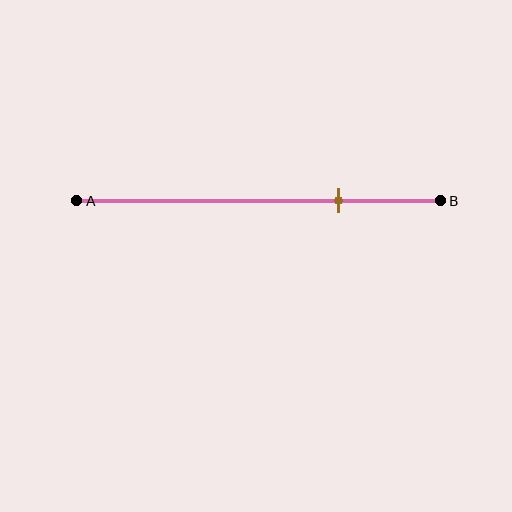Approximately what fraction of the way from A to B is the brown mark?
The brown mark is approximately 70% of the way from A to B.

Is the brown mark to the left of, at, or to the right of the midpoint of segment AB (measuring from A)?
The brown mark is to the right of the midpoint of segment AB.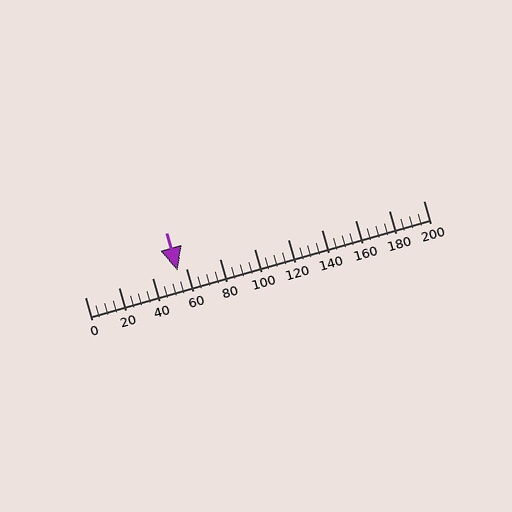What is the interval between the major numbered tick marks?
The major tick marks are spaced 20 units apart.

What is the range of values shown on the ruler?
The ruler shows values from 0 to 200.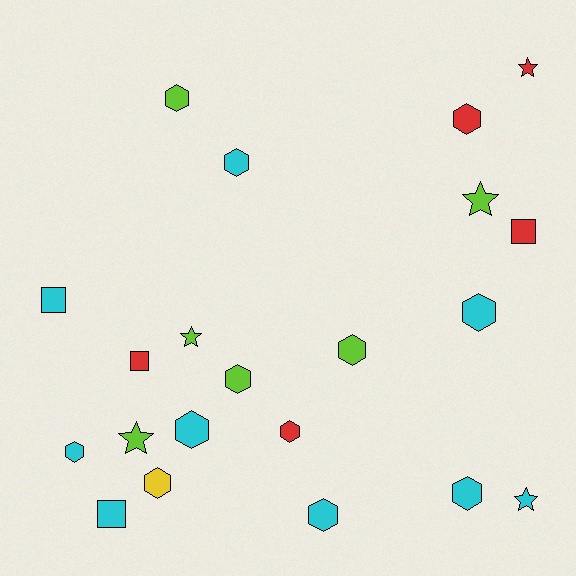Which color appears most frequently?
Cyan, with 9 objects.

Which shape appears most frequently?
Hexagon, with 12 objects.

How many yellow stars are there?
There are no yellow stars.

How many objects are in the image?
There are 21 objects.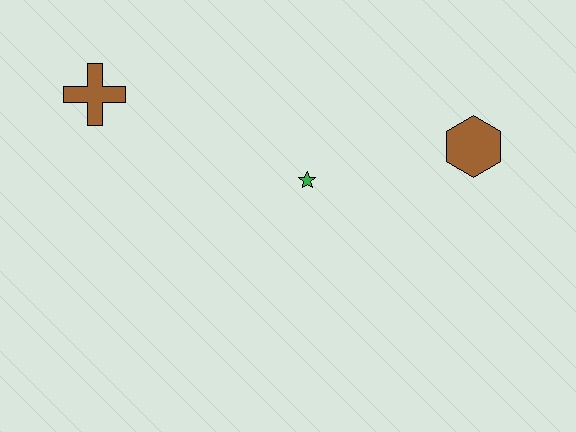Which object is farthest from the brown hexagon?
The brown cross is farthest from the brown hexagon.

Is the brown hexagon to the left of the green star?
No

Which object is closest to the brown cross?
The green star is closest to the brown cross.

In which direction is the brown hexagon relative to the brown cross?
The brown hexagon is to the right of the brown cross.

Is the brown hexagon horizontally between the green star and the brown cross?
No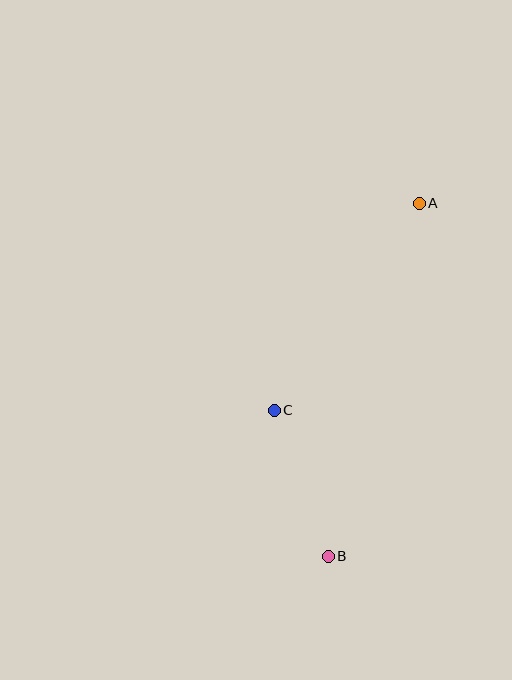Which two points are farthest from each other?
Points A and B are farthest from each other.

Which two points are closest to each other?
Points B and C are closest to each other.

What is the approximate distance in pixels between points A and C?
The distance between A and C is approximately 253 pixels.